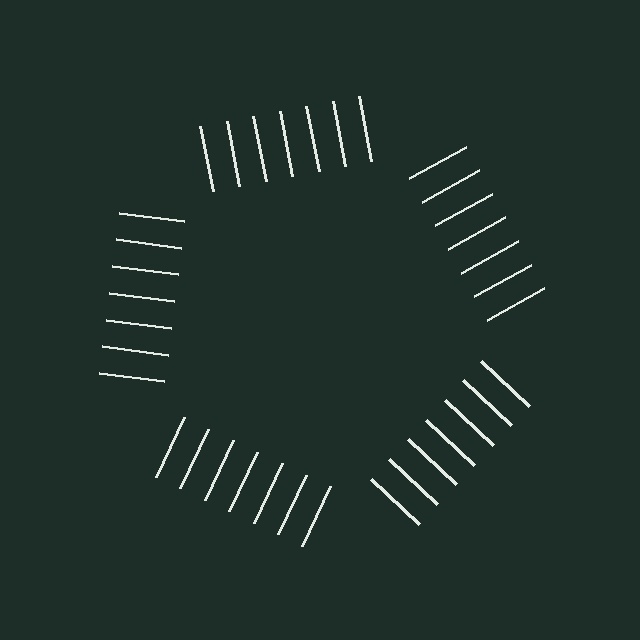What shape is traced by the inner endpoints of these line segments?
An illusory pentagon — the line segments terminate on its edges but no continuous stroke is drawn.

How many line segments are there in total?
35 — 7 along each of the 5 edges.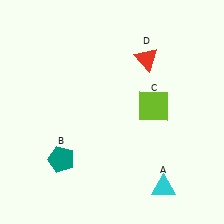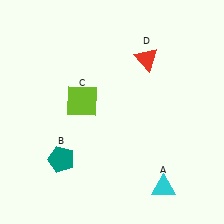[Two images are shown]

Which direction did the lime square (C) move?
The lime square (C) moved left.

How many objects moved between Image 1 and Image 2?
1 object moved between the two images.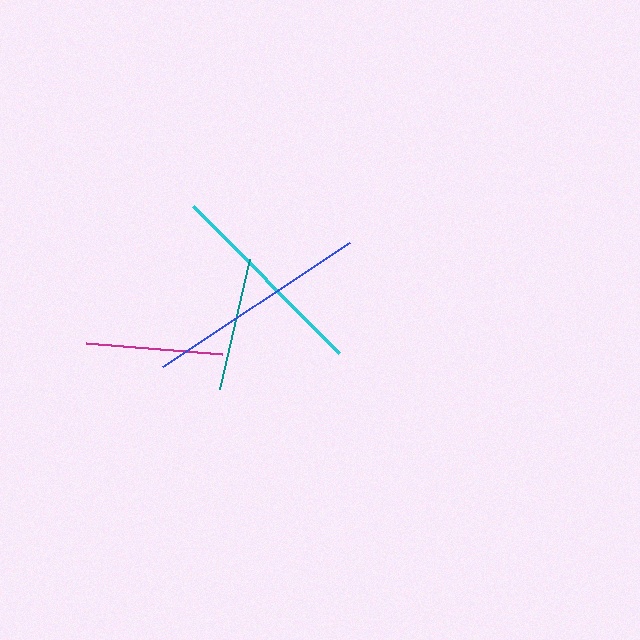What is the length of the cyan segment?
The cyan segment is approximately 207 pixels long.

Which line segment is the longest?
The blue line is the longest at approximately 224 pixels.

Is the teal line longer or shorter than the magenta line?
The magenta line is longer than the teal line.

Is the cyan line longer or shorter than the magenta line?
The cyan line is longer than the magenta line.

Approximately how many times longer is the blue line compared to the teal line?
The blue line is approximately 1.7 times the length of the teal line.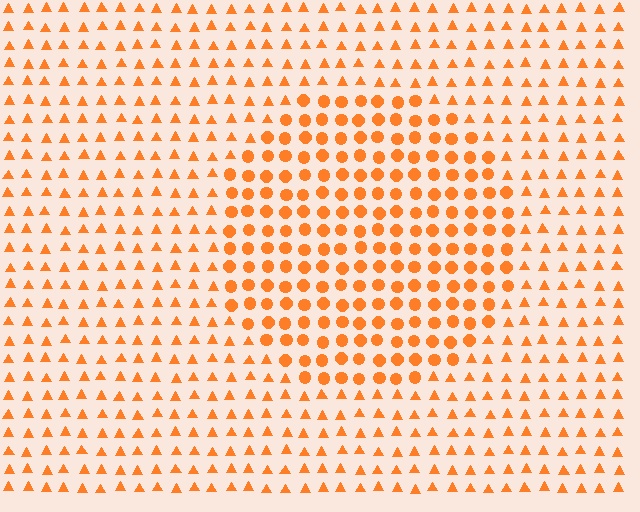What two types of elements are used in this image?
The image uses circles inside the circle region and triangles outside it.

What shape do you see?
I see a circle.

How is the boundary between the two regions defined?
The boundary is defined by a change in element shape: circles inside vs. triangles outside. All elements share the same color and spacing.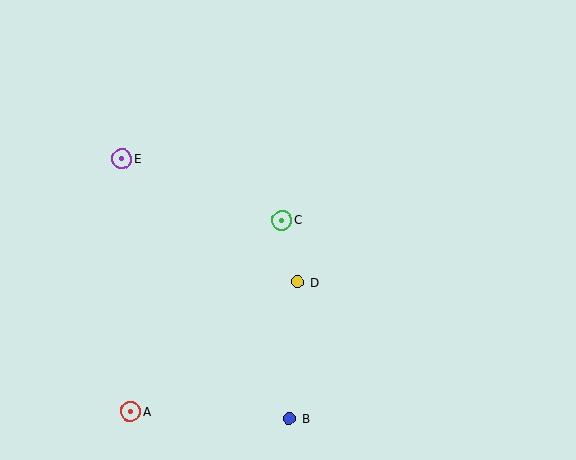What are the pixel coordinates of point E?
Point E is at (122, 158).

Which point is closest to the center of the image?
Point C at (282, 220) is closest to the center.